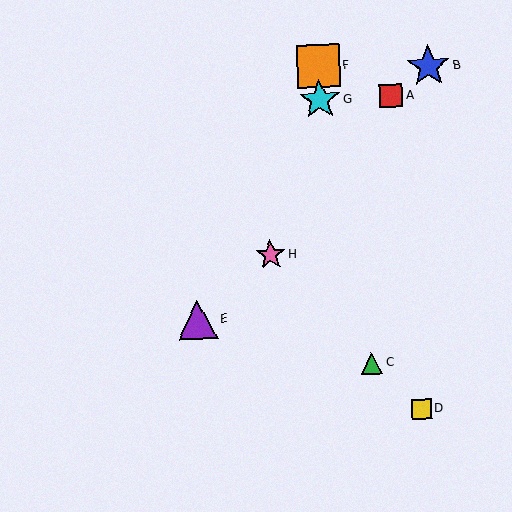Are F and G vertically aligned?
Yes, both are at x≈318.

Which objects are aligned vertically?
Objects F, G are aligned vertically.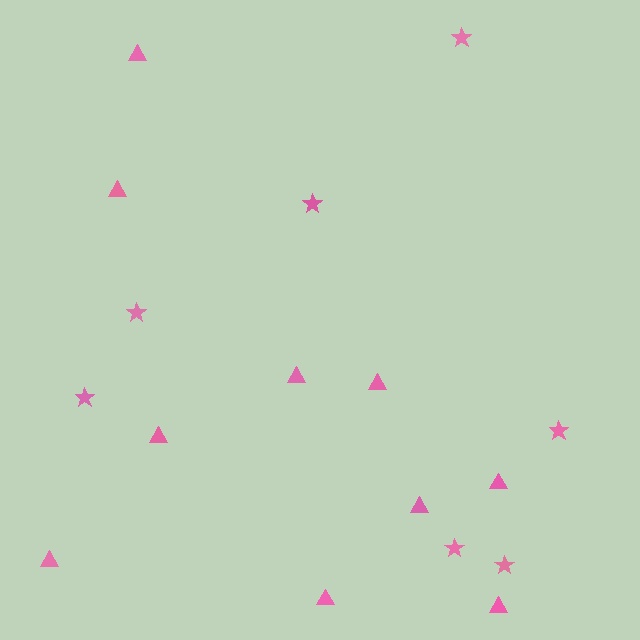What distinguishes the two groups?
There are 2 groups: one group of stars (7) and one group of triangles (10).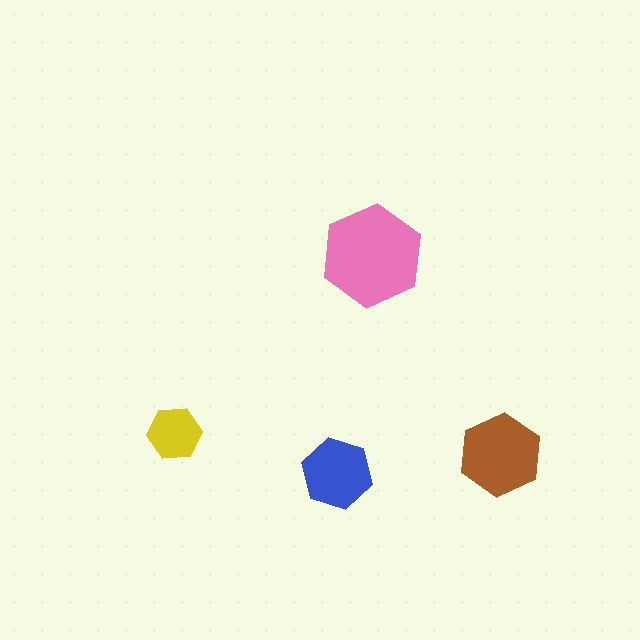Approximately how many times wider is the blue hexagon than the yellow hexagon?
About 1.5 times wider.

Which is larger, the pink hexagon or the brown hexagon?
The pink one.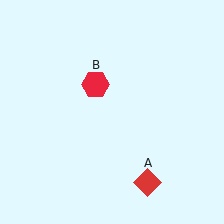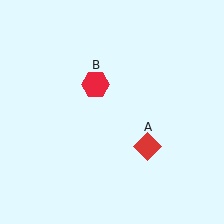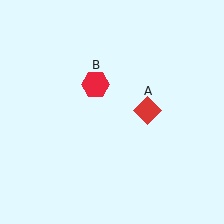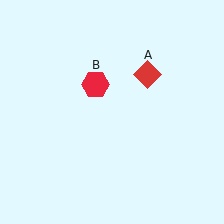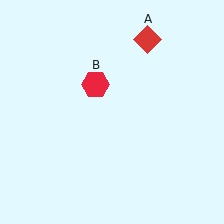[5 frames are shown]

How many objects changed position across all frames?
1 object changed position: red diamond (object A).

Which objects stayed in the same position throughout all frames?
Red hexagon (object B) remained stationary.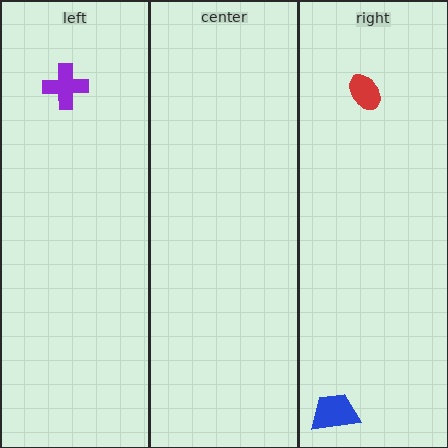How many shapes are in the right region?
2.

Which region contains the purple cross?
The left region.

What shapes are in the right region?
The red ellipse, the blue trapezoid.